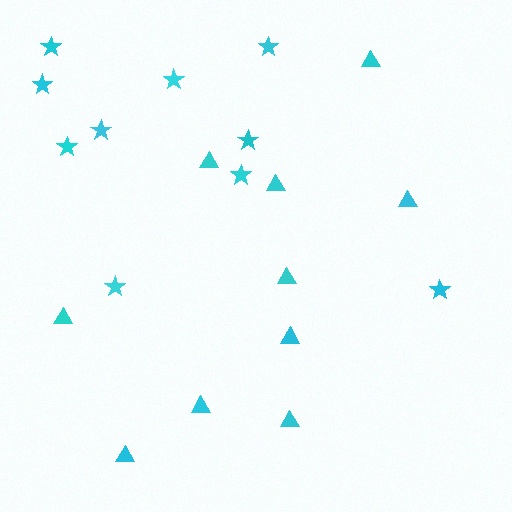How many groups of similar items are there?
There are 2 groups: one group of triangles (10) and one group of stars (10).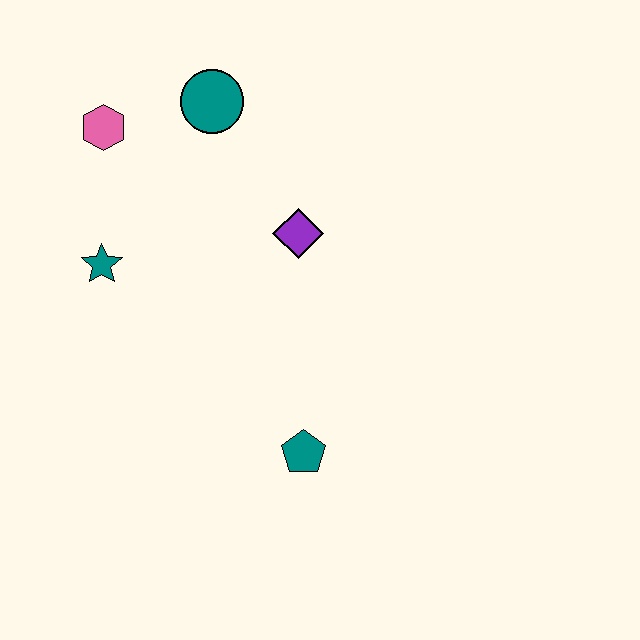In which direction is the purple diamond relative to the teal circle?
The purple diamond is below the teal circle.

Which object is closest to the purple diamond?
The teal circle is closest to the purple diamond.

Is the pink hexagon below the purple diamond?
No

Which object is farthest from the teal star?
The teal pentagon is farthest from the teal star.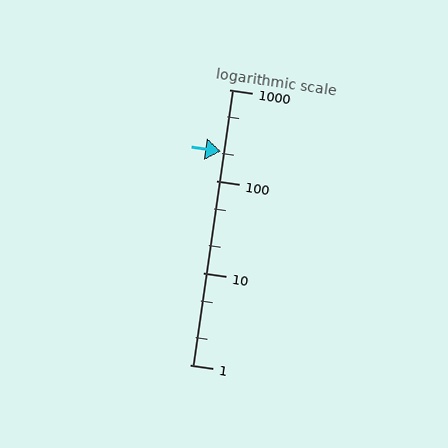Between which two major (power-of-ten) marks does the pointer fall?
The pointer is between 100 and 1000.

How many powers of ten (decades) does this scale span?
The scale spans 3 decades, from 1 to 1000.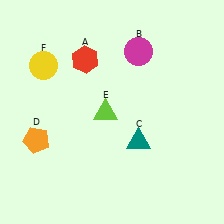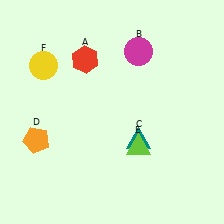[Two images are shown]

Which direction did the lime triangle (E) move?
The lime triangle (E) moved down.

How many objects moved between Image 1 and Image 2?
1 object moved between the two images.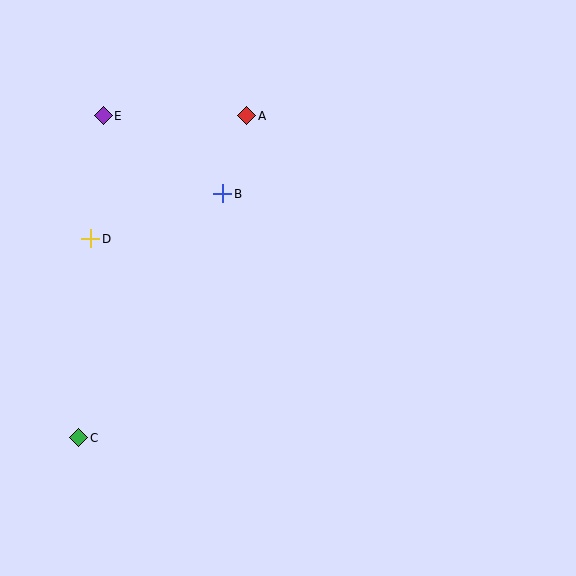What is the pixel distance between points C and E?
The distance between C and E is 323 pixels.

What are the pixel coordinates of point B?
Point B is at (223, 194).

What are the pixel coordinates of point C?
Point C is at (79, 438).